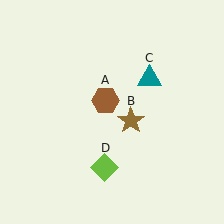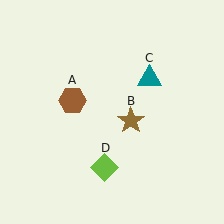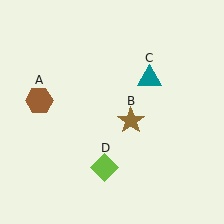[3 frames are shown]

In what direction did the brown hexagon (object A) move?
The brown hexagon (object A) moved left.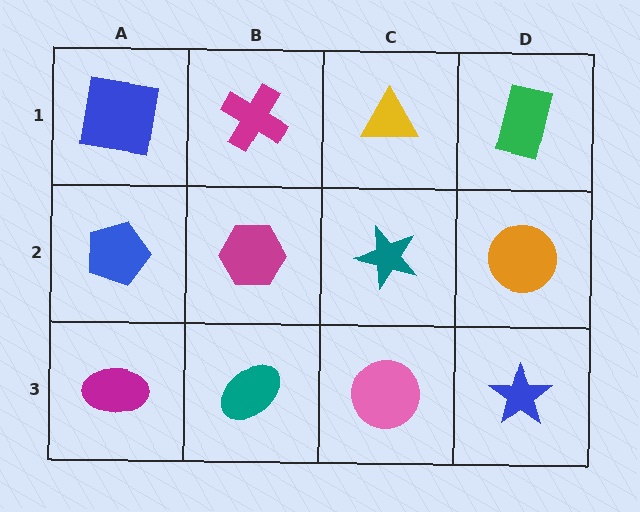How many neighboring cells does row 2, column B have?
4.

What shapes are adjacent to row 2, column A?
A blue square (row 1, column A), a magenta ellipse (row 3, column A), a magenta hexagon (row 2, column B).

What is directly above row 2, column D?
A green rectangle.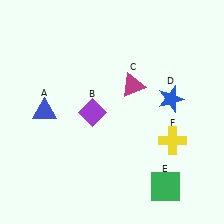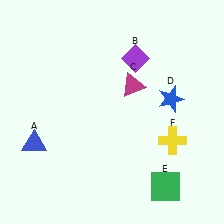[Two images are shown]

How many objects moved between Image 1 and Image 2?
2 objects moved between the two images.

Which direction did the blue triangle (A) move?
The blue triangle (A) moved down.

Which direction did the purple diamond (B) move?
The purple diamond (B) moved up.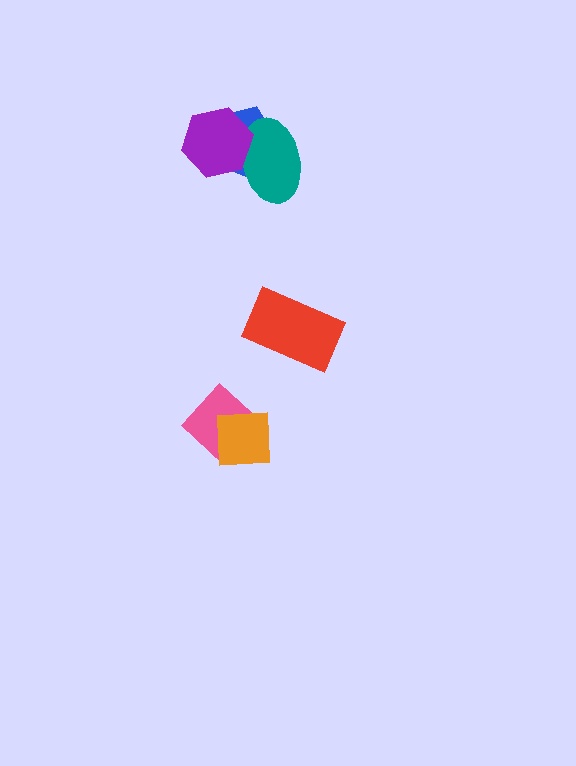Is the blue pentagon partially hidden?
Yes, it is partially covered by another shape.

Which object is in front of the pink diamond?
The orange square is in front of the pink diamond.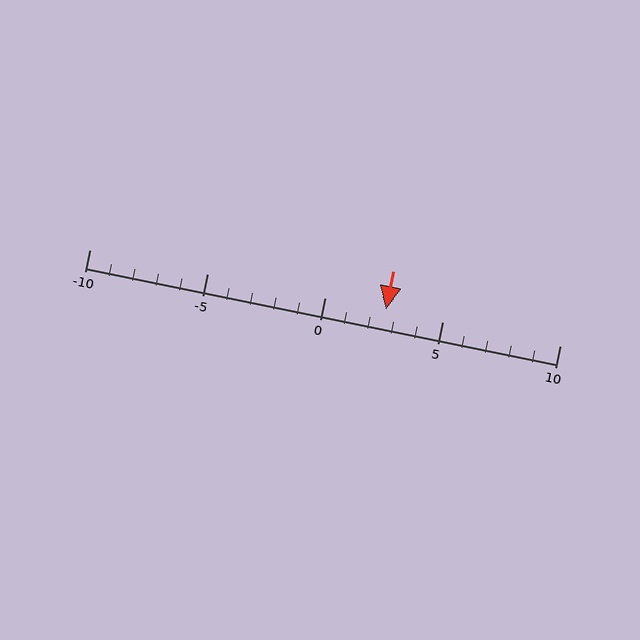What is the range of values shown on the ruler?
The ruler shows values from -10 to 10.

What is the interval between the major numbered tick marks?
The major tick marks are spaced 5 units apart.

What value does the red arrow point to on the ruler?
The red arrow points to approximately 3.